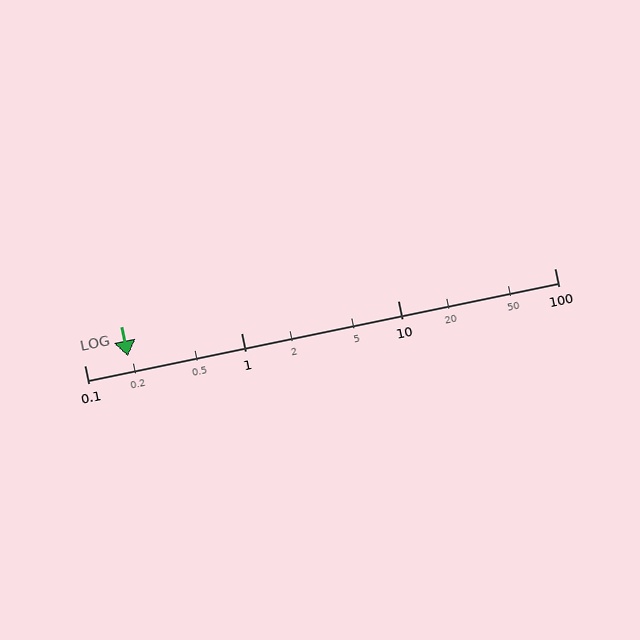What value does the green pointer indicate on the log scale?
The pointer indicates approximately 0.19.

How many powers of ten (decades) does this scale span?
The scale spans 3 decades, from 0.1 to 100.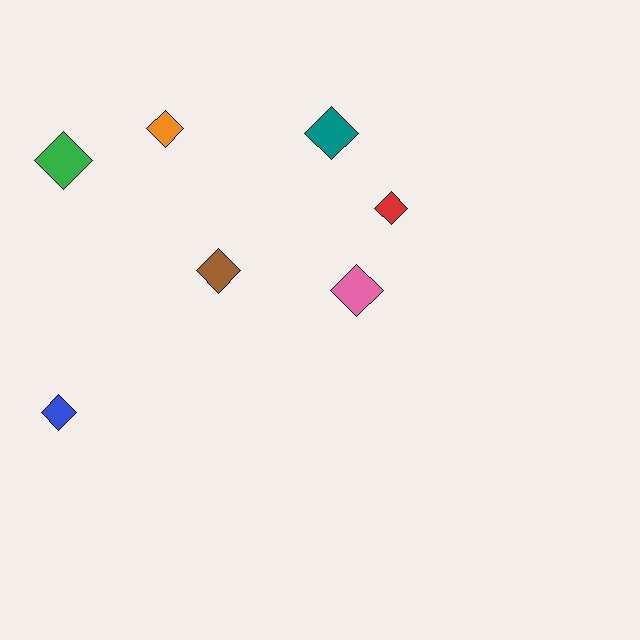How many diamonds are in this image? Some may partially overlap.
There are 7 diamonds.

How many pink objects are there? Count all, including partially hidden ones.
There is 1 pink object.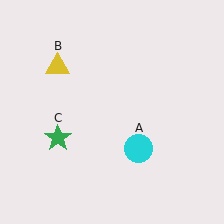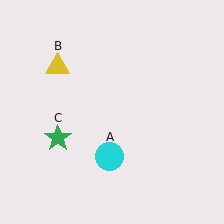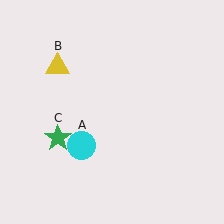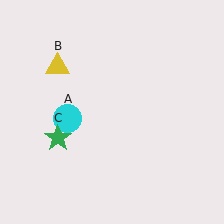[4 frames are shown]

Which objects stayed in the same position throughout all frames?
Yellow triangle (object B) and green star (object C) remained stationary.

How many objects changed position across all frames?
1 object changed position: cyan circle (object A).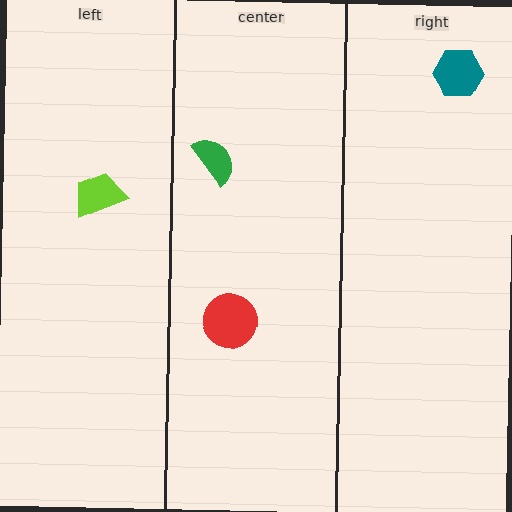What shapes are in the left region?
The lime trapezoid.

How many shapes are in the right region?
1.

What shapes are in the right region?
The teal hexagon.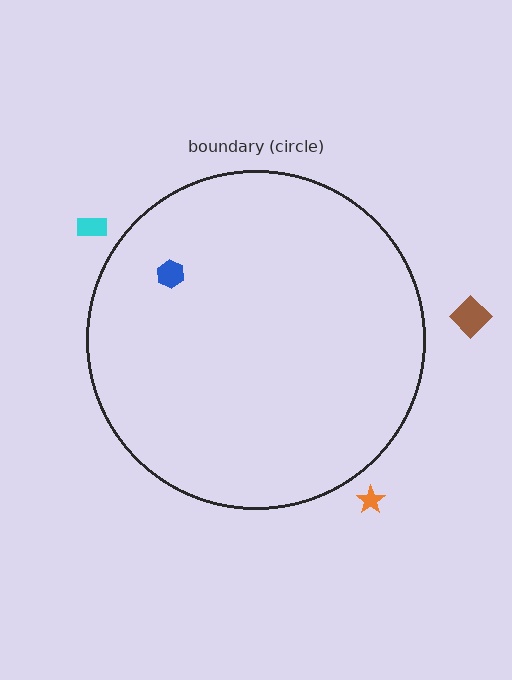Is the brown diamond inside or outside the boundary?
Outside.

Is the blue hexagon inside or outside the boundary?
Inside.